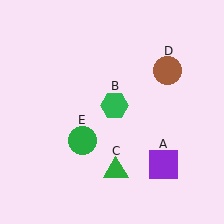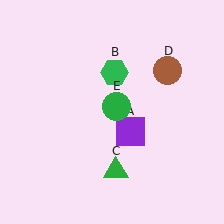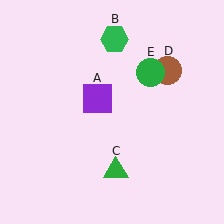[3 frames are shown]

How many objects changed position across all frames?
3 objects changed position: purple square (object A), green hexagon (object B), green circle (object E).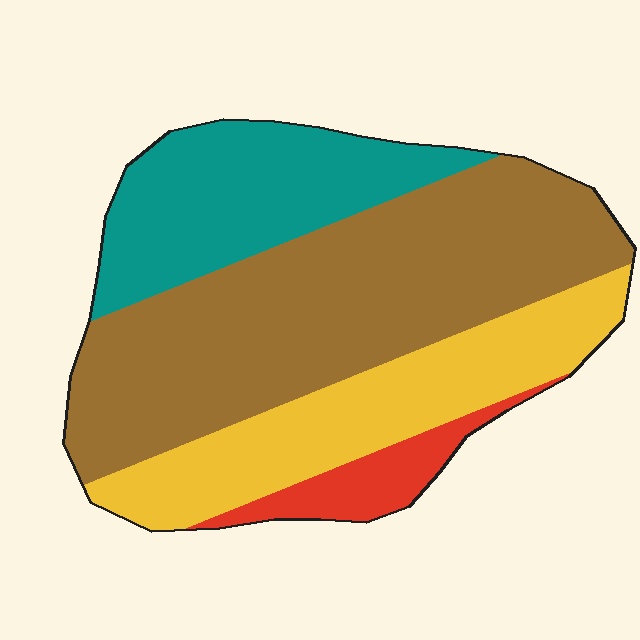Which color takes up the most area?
Brown, at roughly 45%.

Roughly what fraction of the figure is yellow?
Yellow covers 24% of the figure.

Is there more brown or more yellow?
Brown.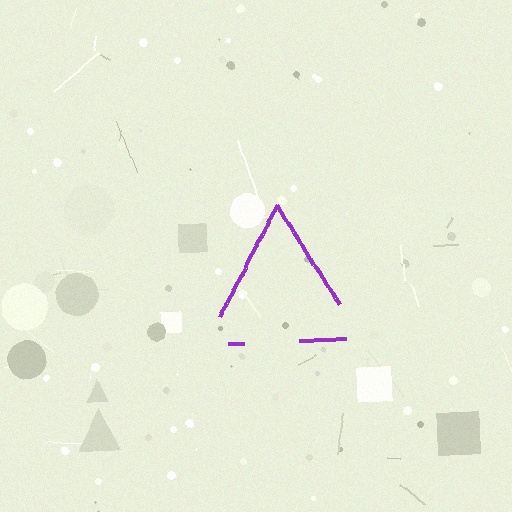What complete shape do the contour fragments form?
The contour fragments form a triangle.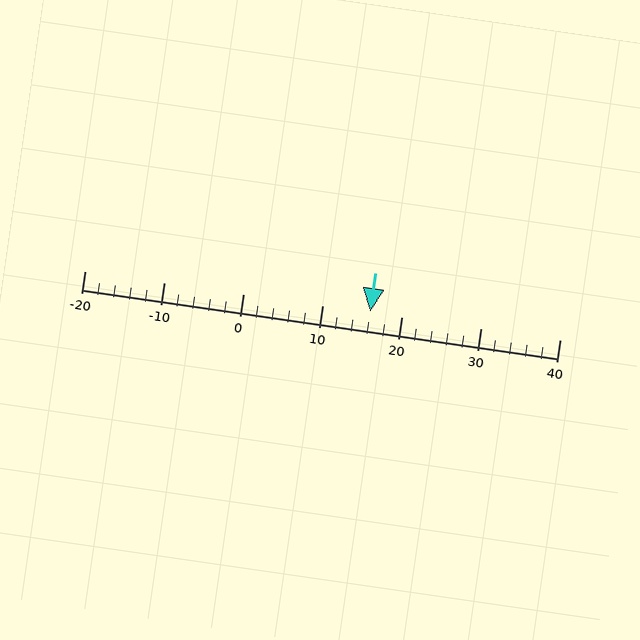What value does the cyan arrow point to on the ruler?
The cyan arrow points to approximately 16.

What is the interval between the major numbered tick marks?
The major tick marks are spaced 10 units apart.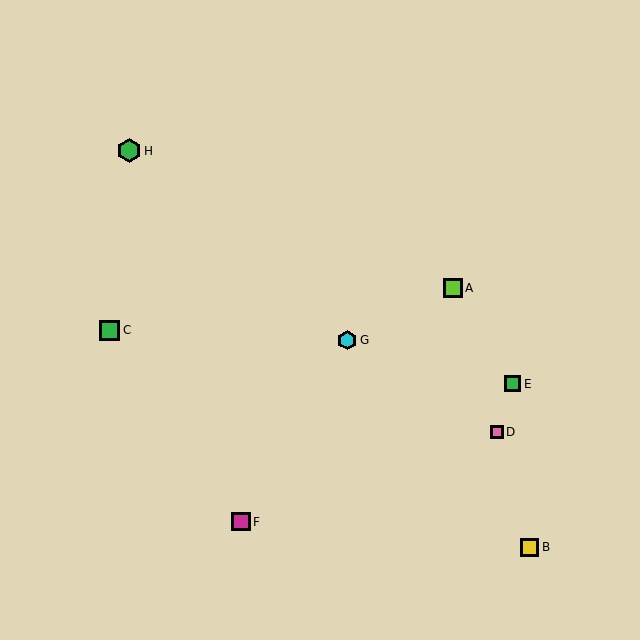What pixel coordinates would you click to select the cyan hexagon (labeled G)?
Click at (347, 340) to select the cyan hexagon G.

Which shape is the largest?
The green hexagon (labeled H) is the largest.